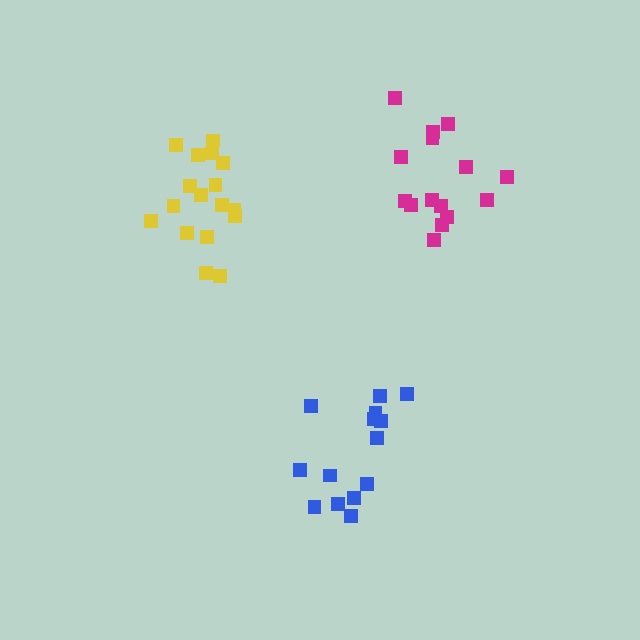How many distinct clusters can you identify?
There are 3 distinct clusters.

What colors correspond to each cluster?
The clusters are colored: magenta, yellow, blue.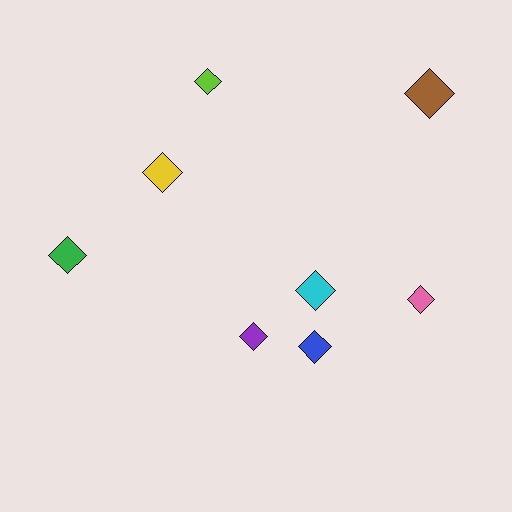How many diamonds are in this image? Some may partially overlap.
There are 8 diamonds.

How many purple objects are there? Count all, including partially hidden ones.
There is 1 purple object.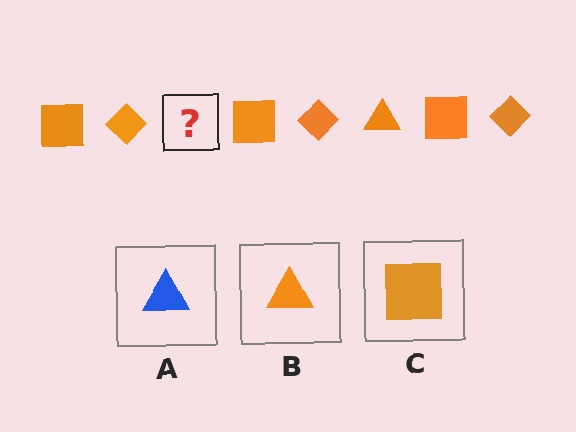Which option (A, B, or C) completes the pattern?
B.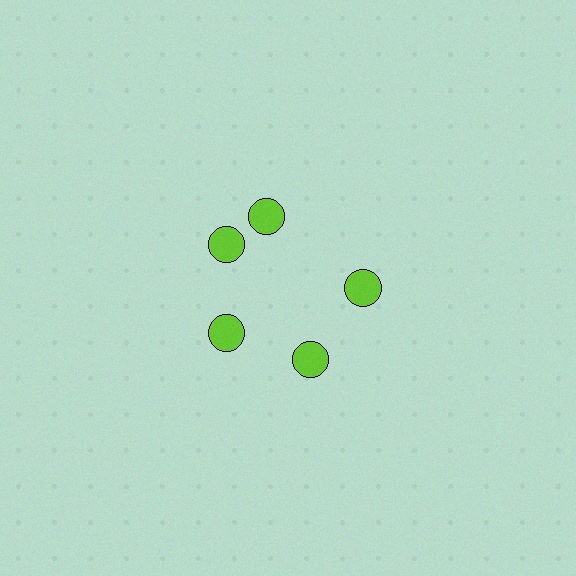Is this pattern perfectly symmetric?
No. The 5 lime circles are arranged in a ring, but one element near the 1 o'clock position is rotated out of alignment along the ring, breaking the 5-fold rotational symmetry.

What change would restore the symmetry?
The symmetry would be restored by rotating it back into even spacing with its neighbors so that all 5 circles sit at equal angles and equal distance from the center.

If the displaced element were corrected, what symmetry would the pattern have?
It would have 5-fold rotational symmetry — the pattern would map onto itself every 72 degrees.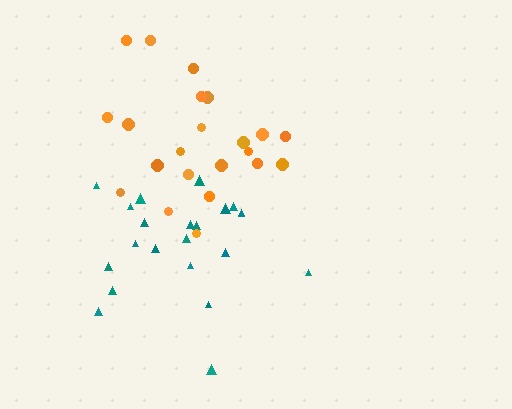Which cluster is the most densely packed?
Teal.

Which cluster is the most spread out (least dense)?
Orange.